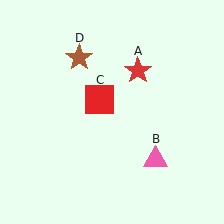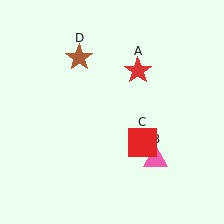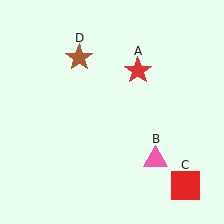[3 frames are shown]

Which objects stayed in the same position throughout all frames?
Red star (object A) and pink triangle (object B) and brown star (object D) remained stationary.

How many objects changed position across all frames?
1 object changed position: red square (object C).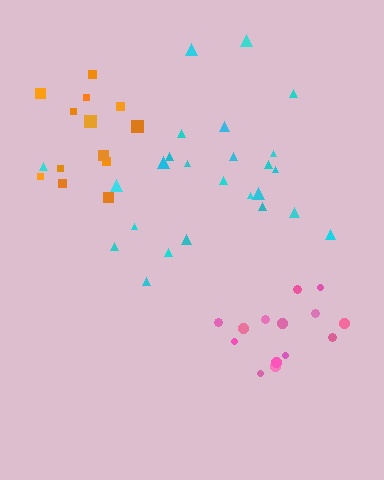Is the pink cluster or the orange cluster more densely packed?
Pink.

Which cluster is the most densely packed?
Pink.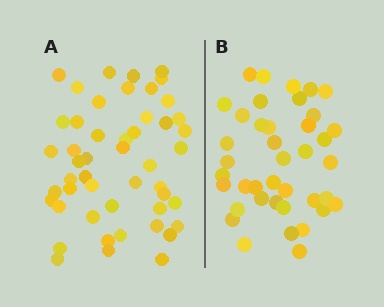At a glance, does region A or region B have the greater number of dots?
Region A (the left region) has more dots.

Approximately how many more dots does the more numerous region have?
Region A has roughly 8 or so more dots than region B.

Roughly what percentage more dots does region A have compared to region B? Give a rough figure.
About 20% more.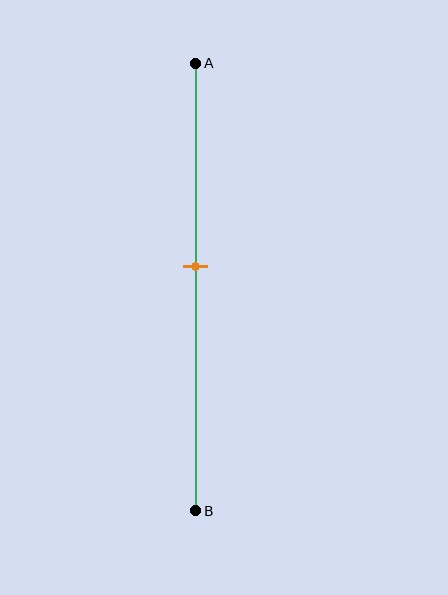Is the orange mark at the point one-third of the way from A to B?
No, the mark is at about 45% from A, not at the 33% one-third point.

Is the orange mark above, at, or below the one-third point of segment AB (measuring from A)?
The orange mark is below the one-third point of segment AB.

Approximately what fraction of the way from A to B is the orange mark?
The orange mark is approximately 45% of the way from A to B.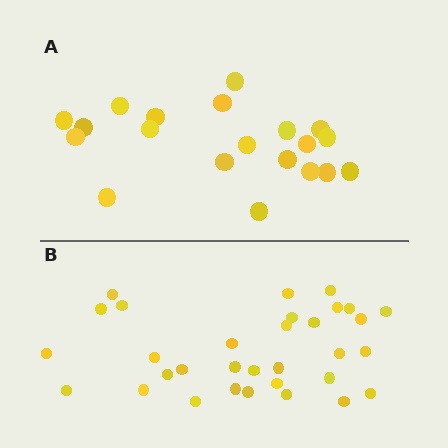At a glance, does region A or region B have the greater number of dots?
Region B (the bottom region) has more dots.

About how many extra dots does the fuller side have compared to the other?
Region B has roughly 12 or so more dots than region A.